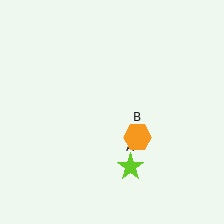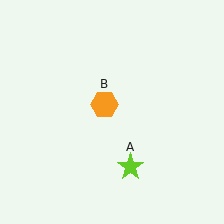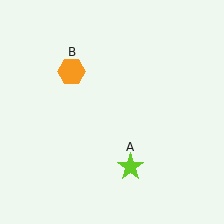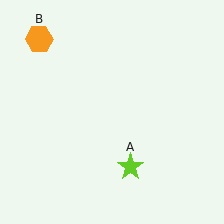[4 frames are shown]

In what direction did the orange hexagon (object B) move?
The orange hexagon (object B) moved up and to the left.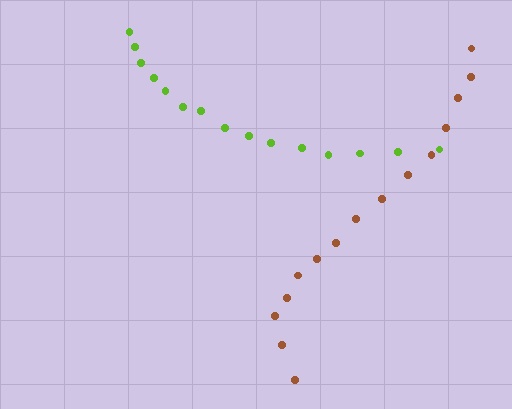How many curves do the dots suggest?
There are 2 distinct paths.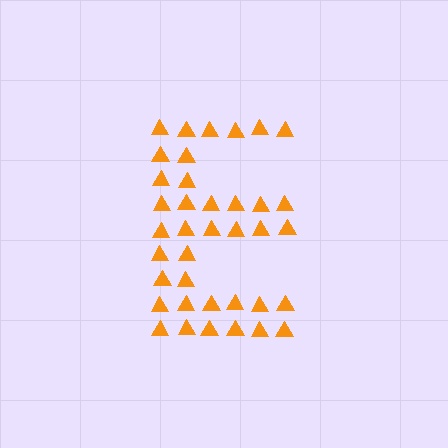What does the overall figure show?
The overall figure shows the letter E.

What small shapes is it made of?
It is made of small triangles.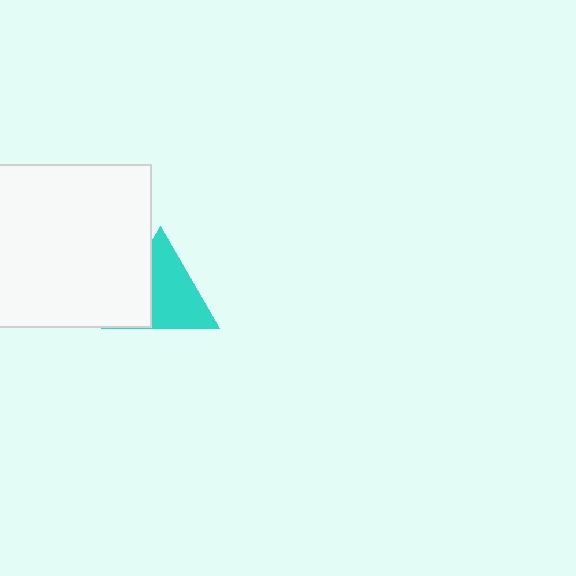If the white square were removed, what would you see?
You would see the complete cyan triangle.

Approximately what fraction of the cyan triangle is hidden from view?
Roughly 35% of the cyan triangle is hidden behind the white square.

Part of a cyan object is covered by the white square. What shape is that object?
It is a triangle.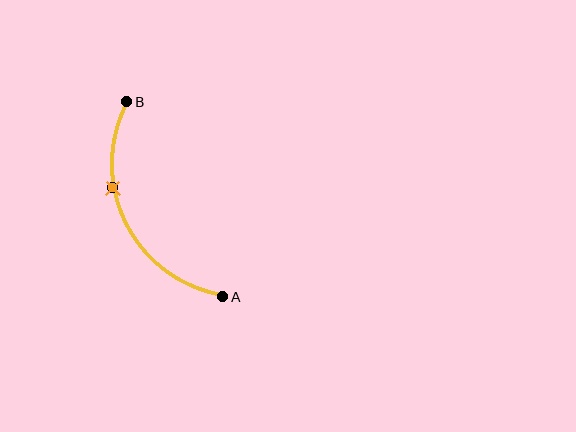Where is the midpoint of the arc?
The arc midpoint is the point on the curve farthest from the straight line joining A and B. It sits to the left of that line.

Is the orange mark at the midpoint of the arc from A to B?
No. The orange mark lies on the arc but is closer to endpoint B. The arc midpoint would be at the point on the curve equidistant along the arc from both A and B.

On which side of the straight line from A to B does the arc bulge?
The arc bulges to the left of the straight line connecting A and B.